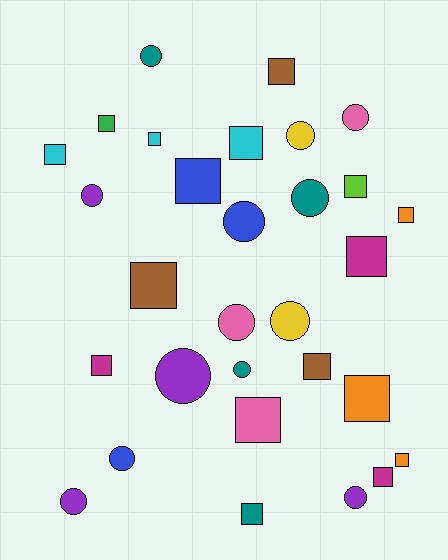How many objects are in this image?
There are 30 objects.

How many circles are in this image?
There are 13 circles.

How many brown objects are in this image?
There are 3 brown objects.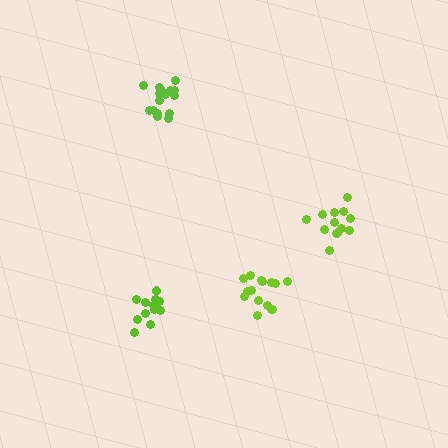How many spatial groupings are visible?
There are 4 spatial groupings.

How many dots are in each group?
Group 1: 15 dots, Group 2: 13 dots, Group 3: 13 dots, Group 4: 16 dots (57 total).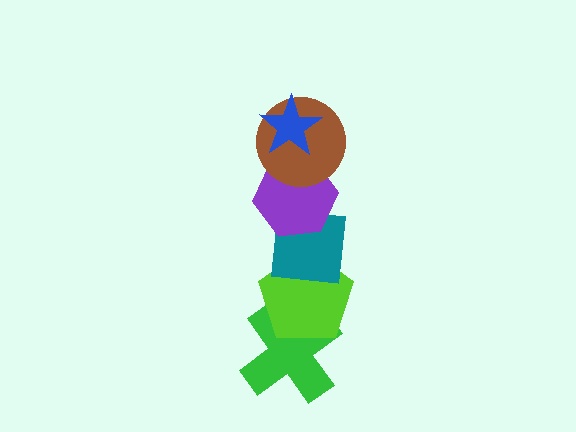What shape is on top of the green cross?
The lime pentagon is on top of the green cross.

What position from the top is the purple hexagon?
The purple hexagon is 3rd from the top.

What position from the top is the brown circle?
The brown circle is 2nd from the top.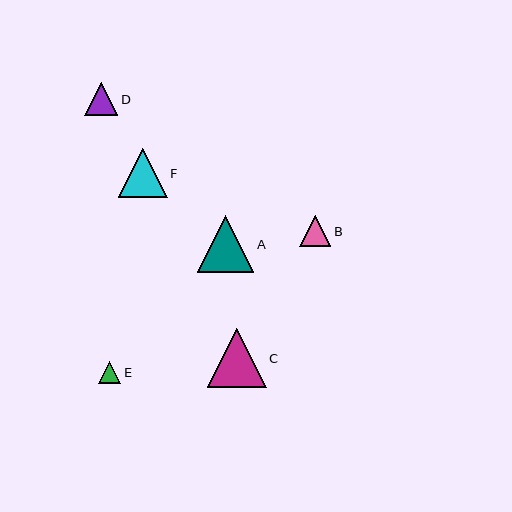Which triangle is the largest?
Triangle C is the largest with a size of approximately 59 pixels.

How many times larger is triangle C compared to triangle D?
Triangle C is approximately 1.8 times the size of triangle D.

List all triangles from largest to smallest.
From largest to smallest: C, A, F, D, B, E.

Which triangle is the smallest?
Triangle E is the smallest with a size of approximately 22 pixels.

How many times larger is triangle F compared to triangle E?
Triangle F is approximately 2.2 times the size of triangle E.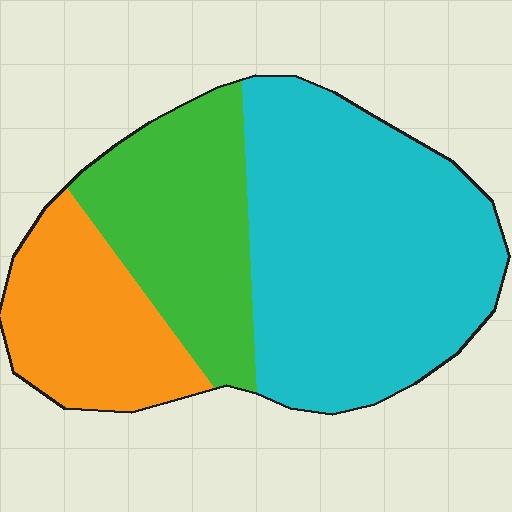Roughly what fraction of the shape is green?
Green covers around 25% of the shape.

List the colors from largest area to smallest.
From largest to smallest: cyan, green, orange.